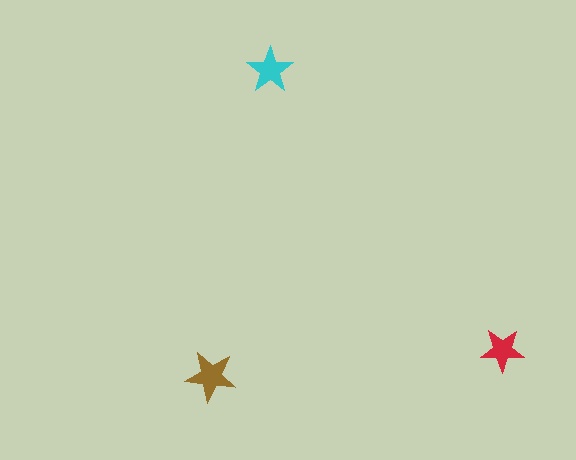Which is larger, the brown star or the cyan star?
The brown one.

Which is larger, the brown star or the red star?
The brown one.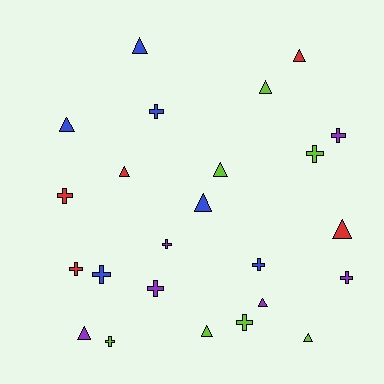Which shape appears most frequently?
Cross, with 12 objects.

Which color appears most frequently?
Lime, with 7 objects.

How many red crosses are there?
There are 2 red crosses.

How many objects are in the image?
There are 24 objects.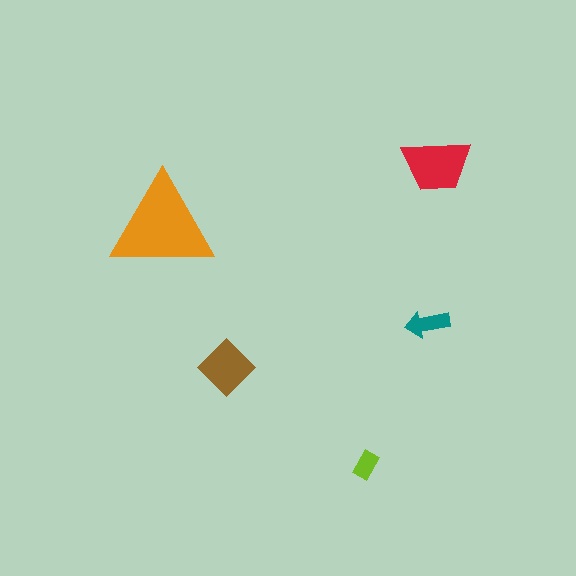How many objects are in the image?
There are 5 objects in the image.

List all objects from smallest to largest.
The lime rectangle, the teal arrow, the brown diamond, the red trapezoid, the orange triangle.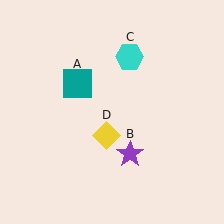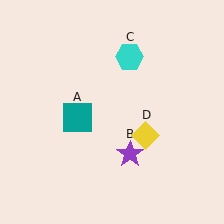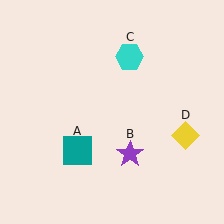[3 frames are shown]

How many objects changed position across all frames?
2 objects changed position: teal square (object A), yellow diamond (object D).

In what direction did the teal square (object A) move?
The teal square (object A) moved down.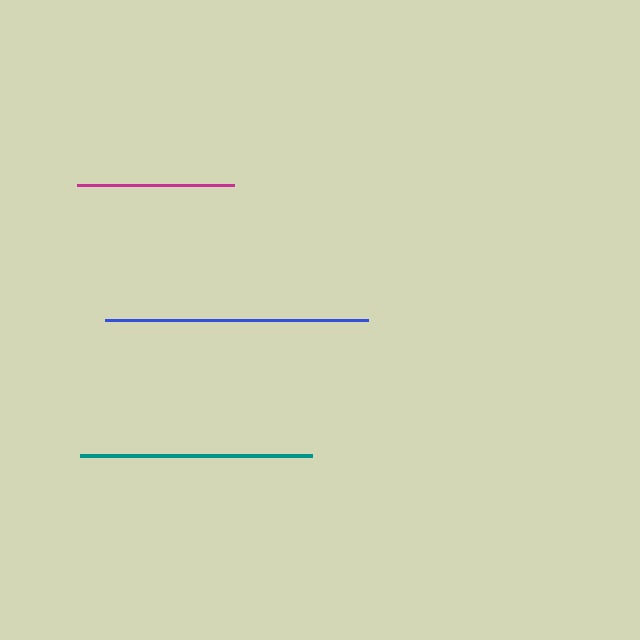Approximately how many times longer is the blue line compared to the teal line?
The blue line is approximately 1.1 times the length of the teal line.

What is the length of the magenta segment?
The magenta segment is approximately 157 pixels long.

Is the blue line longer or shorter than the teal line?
The blue line is longer than the teal line.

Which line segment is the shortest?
The magenta line is the shortest at approximately 157 pixels.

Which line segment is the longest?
The blue line is the longest at approximately 264 pixels.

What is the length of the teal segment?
The teal segment is approximately 231 pixels long.